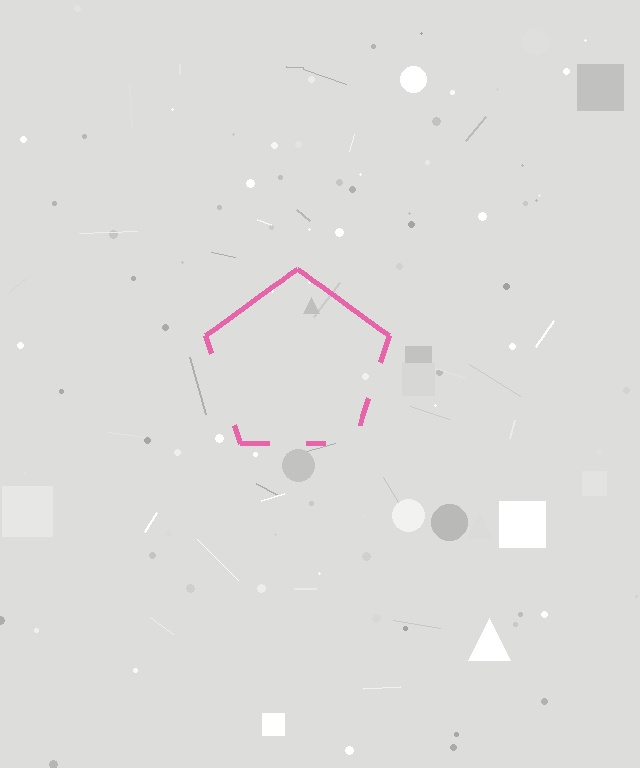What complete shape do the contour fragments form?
The contour fragments form a pentagon.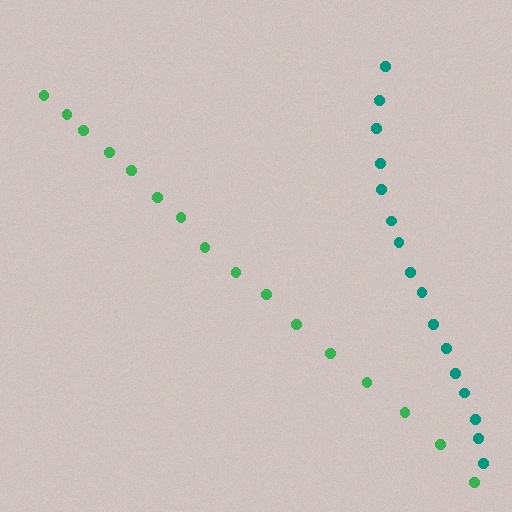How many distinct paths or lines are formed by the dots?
There are 2 distinct paths.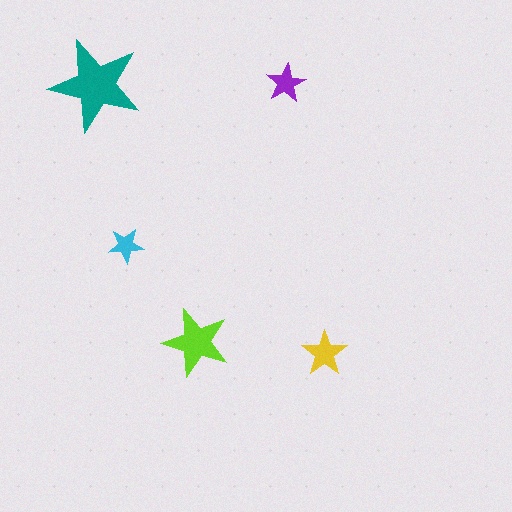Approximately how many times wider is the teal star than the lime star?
About 1.5 times wider.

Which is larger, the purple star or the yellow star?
The yellow one.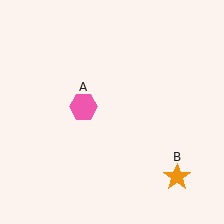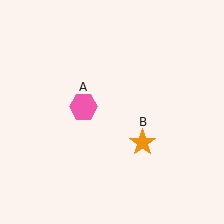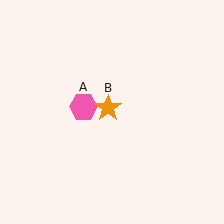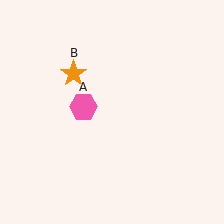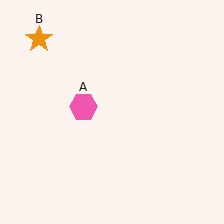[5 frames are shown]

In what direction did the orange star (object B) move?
The orange star (object B) moved up and to the left.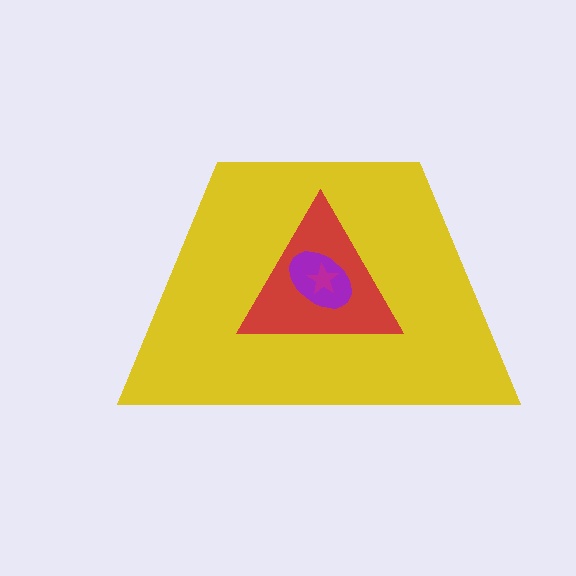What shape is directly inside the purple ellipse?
The magenta star.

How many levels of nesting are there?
4.